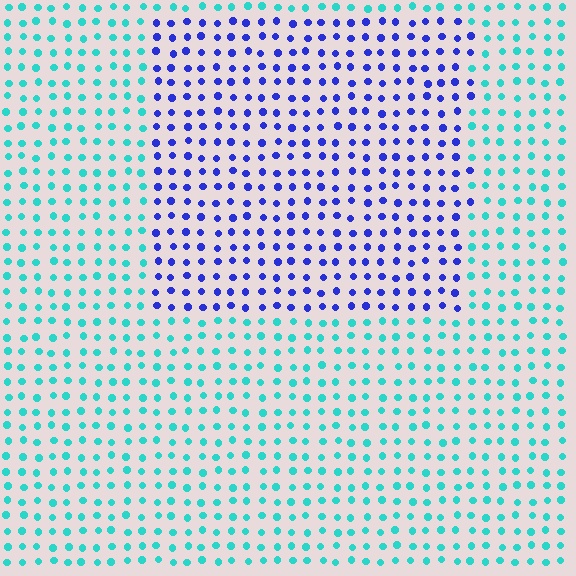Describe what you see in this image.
The image is filled with small cyan elements in a uniform arrangement. A rectangle-shaped region is visible where the elements are tinted to a slightly different hue, forming a subtle color boundary.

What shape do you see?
I see a rectangle.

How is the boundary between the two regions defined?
The boundary is defined purely by a slight shift in hue (about 63 degrees). Spacing, size, and orientation are identical on both sides.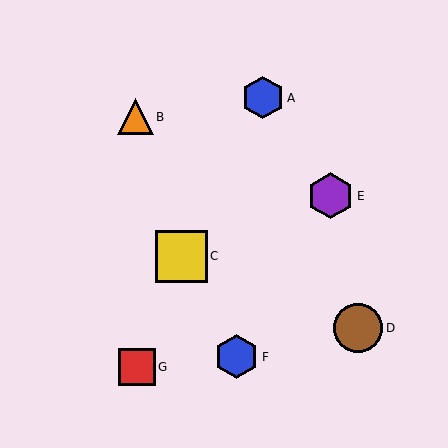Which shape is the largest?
The yellow square (labeled C) is the largest.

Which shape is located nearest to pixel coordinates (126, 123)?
The orange triangle (labeled B) at (135, 117) is nearest to that location.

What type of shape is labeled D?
Shape D is a brown circle.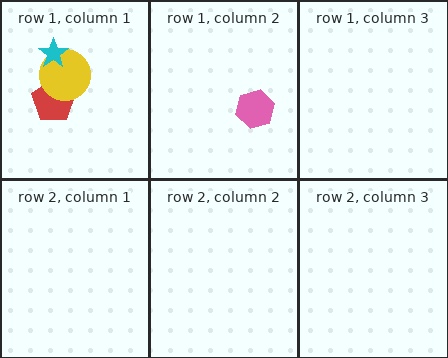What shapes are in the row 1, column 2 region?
The pink hexagon.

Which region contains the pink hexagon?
The row 1, column 2 region.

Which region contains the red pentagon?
The row 1, column 1 region.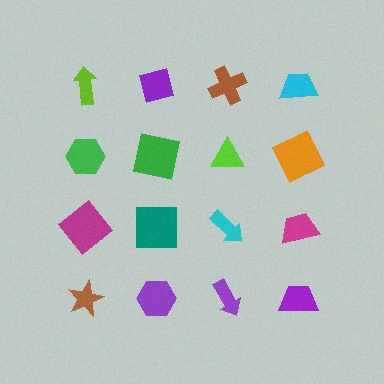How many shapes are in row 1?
4 shapes.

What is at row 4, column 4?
A purple trapezoid.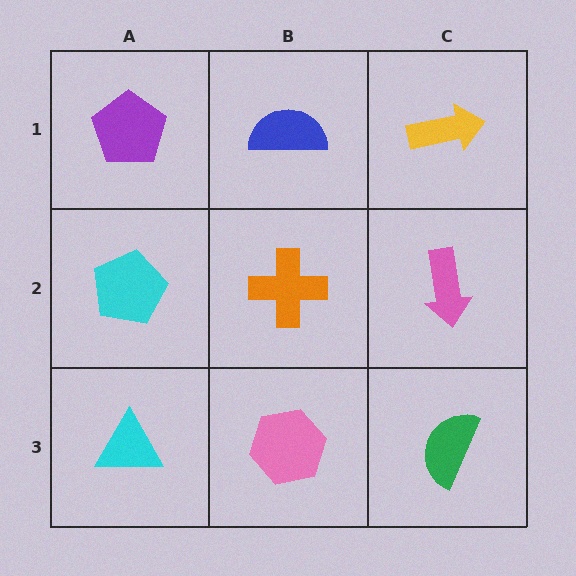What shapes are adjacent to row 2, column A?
A purple pentagon (row 1, column A), a cyan triangle (row 3, column A), an orange cross (row 2, column B).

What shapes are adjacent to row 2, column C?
A yellow arrow (row 1, column C), a green semicircle (row 3, column C), an orange cross (row 2, column B).